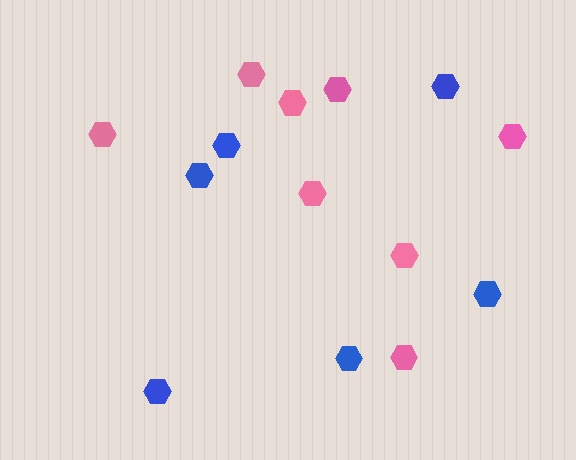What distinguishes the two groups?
There are 2 groups: one group of pink hexagons (8) and one group of blue hexagons (6).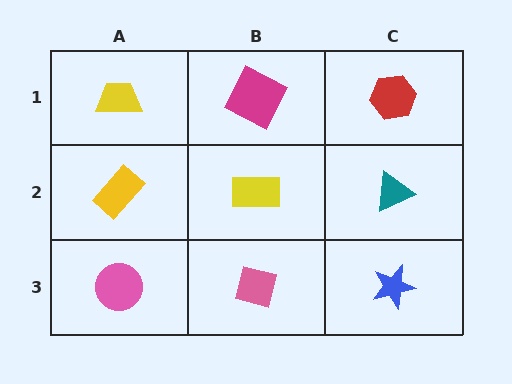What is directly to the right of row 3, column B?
A blue star.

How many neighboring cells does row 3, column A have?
2.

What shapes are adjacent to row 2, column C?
A red hexagon (row 1, column C), a blue star (row 3, column C), a yellow rectangle (row 2, column B).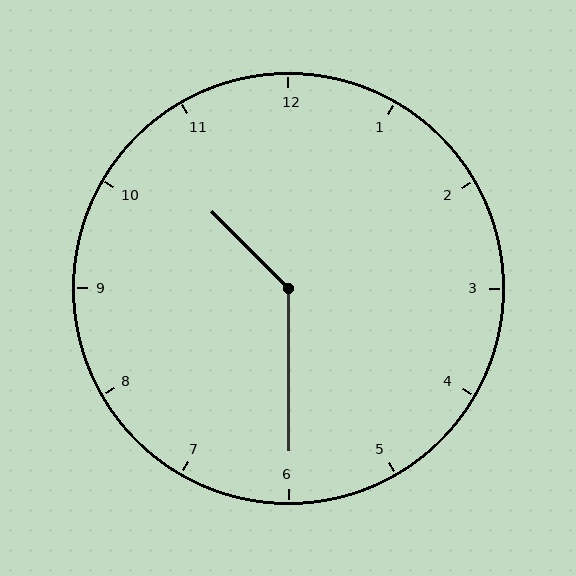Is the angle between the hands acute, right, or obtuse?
It is obtuse.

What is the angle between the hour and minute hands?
Approximately 135 degrees.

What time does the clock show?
10:30.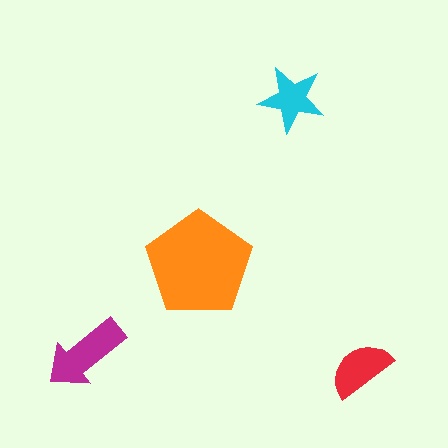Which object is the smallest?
The cyan star.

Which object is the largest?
The orange pentagon.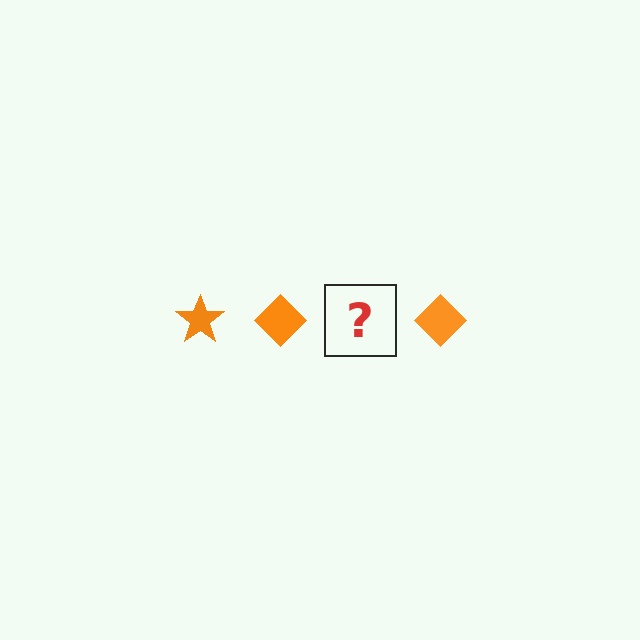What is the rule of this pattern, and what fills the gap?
The rule is that the pattern cycles through star, diamond shapes in orange. The gap should be filled with an orange star.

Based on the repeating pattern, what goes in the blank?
The blank should be an orange star.